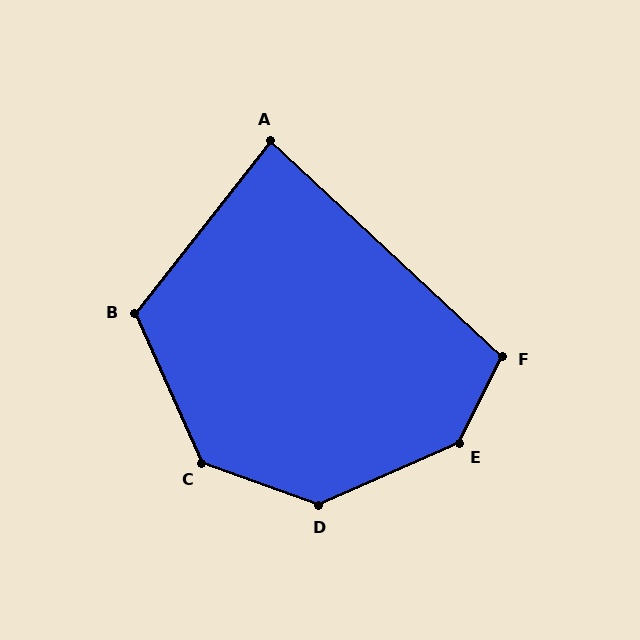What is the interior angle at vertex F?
Approximately 106 degrees (obtuse).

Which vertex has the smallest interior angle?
A, at approximately 85 degrees.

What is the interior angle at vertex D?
Approximately 136 degrees (obtuse).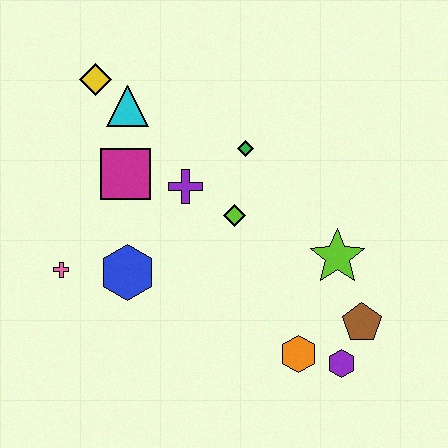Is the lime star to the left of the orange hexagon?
No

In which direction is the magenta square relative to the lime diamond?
The magenta square is to the left of the lime diamond.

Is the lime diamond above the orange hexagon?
Yes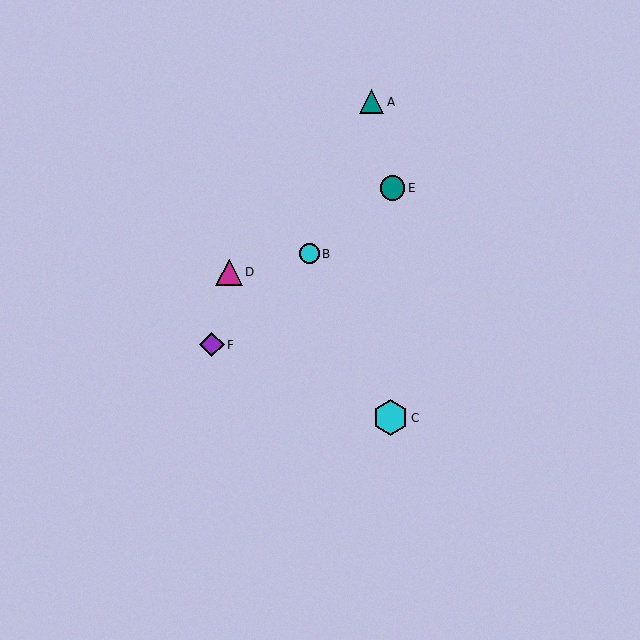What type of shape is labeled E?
Shape E is a teal circle.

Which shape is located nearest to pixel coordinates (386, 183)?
The teal circle (labeled E) at (393, 188) is nearest to that location.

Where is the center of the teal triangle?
The center of the teal triangle is at (372, 102).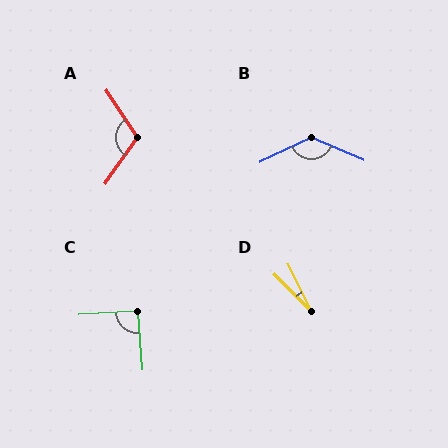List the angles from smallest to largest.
D (19°), C (90°), A (111°), B (131°).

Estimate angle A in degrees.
Approximately 111 degrees.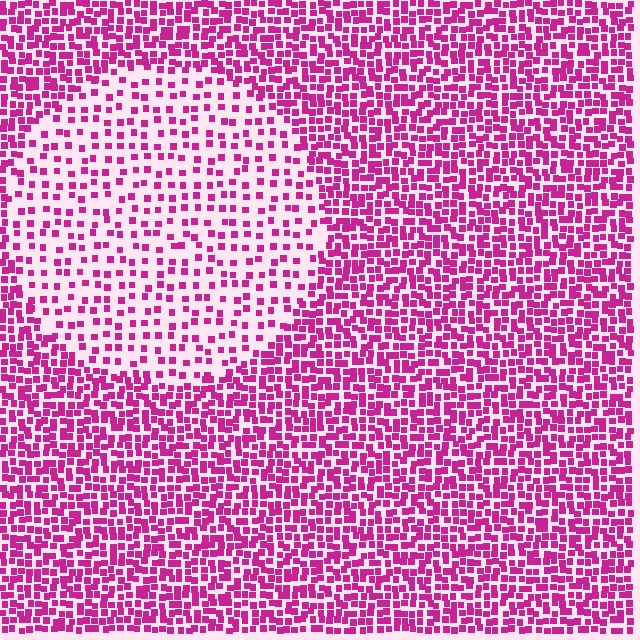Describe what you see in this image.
The image contains small magenta elements arranged at two different densities. A circle-shaped region is visible where the elements are less densely packed than the surrounding area.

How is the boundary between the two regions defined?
The boundary is defined by a change in element density (approximately 2.3x ratio). All elements are the same color, size, and shape.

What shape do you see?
I see a circle.